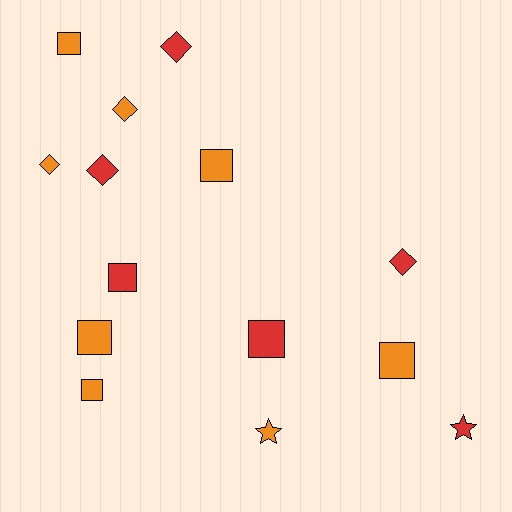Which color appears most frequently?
Orange, with 8 objects.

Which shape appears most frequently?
Square, with 7 objects.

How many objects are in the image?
There are 14 objects.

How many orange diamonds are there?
There are 2 orange diamonds.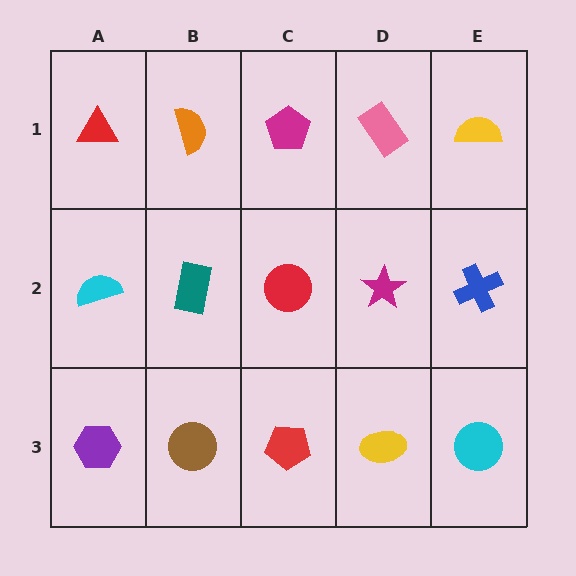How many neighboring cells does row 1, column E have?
2.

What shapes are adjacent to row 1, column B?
A teal rectangle (row 2, column B), a red triangle (row 1, column A), a magenta pentagon (row 1, column C).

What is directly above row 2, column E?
A yellow semicircle.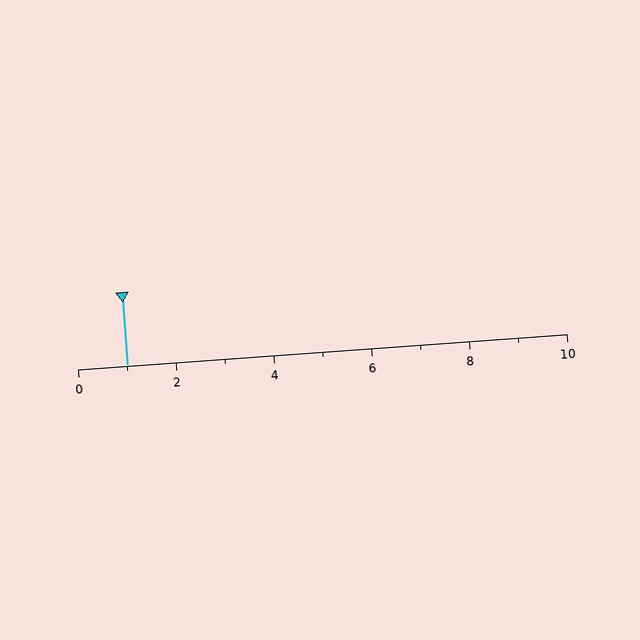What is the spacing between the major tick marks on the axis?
The major ticks are spaced 2 apart.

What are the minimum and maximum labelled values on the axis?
The axis runs from 0 to 10.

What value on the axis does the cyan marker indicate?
The marker indicates approximately 1.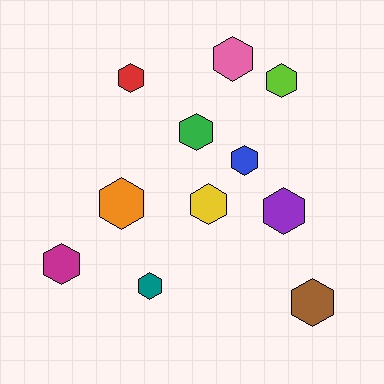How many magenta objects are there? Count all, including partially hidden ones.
There is 1 magenta object.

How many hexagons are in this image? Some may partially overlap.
There are 11 hexagons.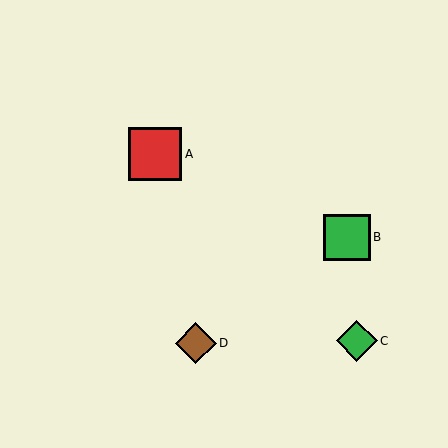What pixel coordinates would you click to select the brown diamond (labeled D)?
Click at (196, 343) to select the brown diamond D.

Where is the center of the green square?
The center of the green square is at (347, 237).